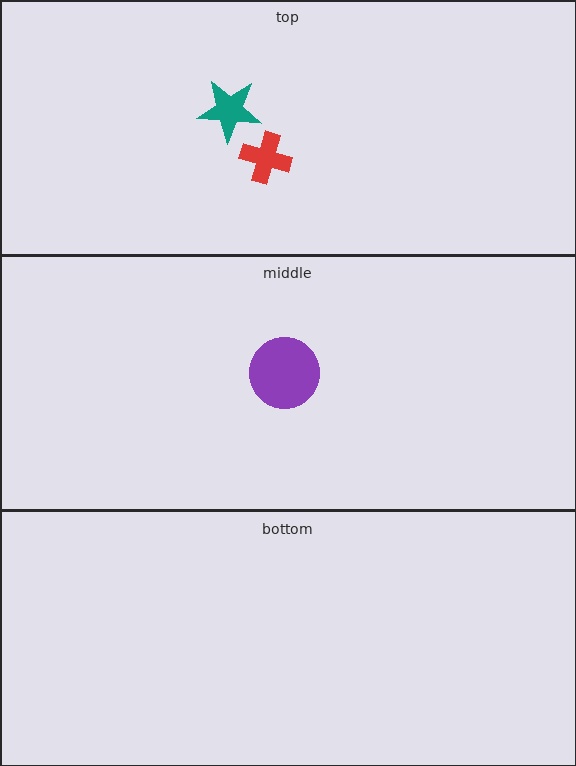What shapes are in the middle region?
The purple circle.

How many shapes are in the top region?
2.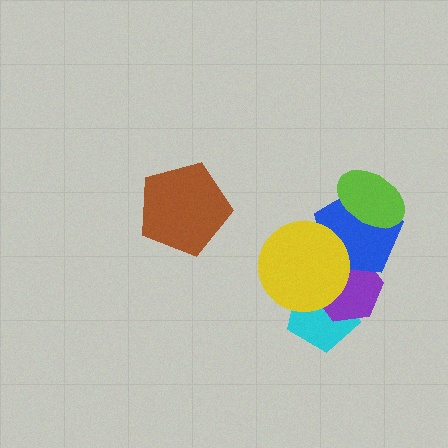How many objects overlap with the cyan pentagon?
2 objects overlap with the cyan pentagon.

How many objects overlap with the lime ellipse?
1 object overlaps with the lime ellipse.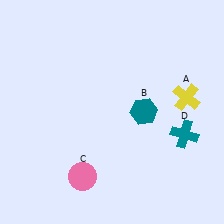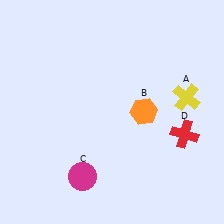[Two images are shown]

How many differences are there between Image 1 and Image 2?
There are 3 differences between the two images.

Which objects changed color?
B changed from teal to orange. C changed from pink to magenta. D changed from teal to red.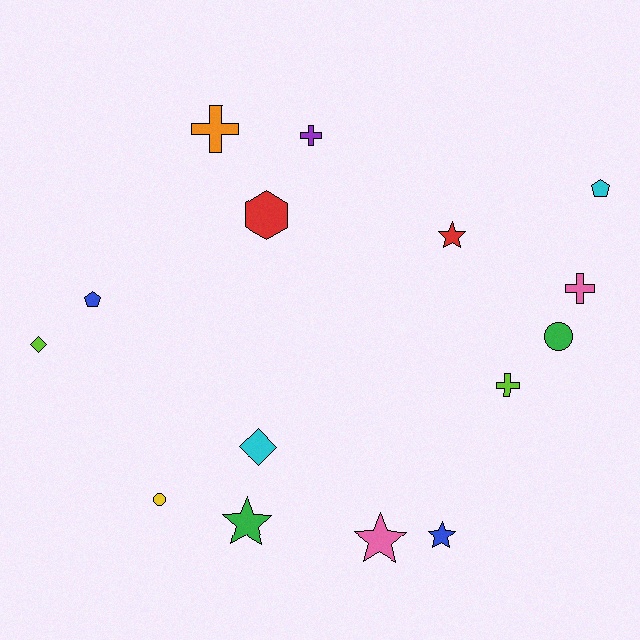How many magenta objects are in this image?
There are no magenta objects.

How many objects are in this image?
There are 15 objects.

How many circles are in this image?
There are 2 circles.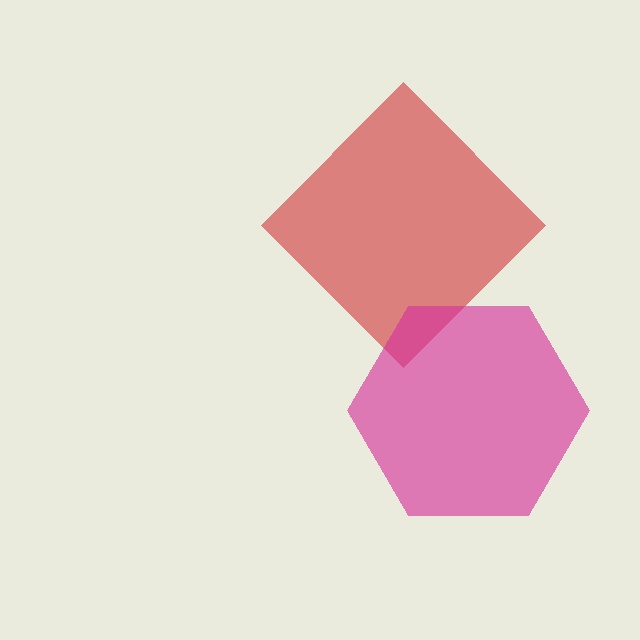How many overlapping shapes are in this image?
There are 2 overlapping shapes in the image.